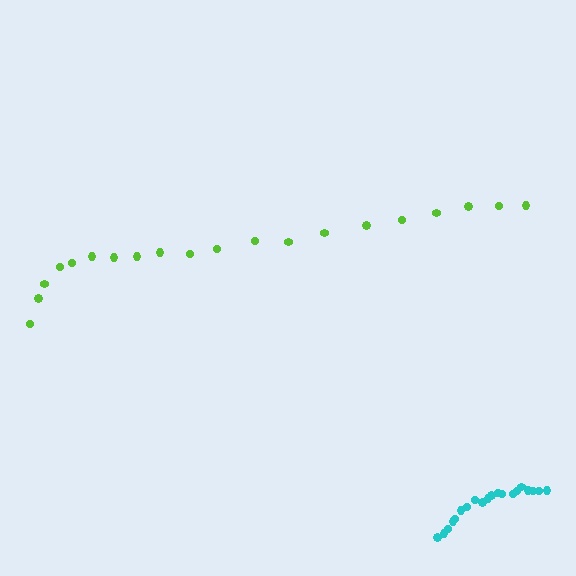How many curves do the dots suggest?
There are 2 distinct paths.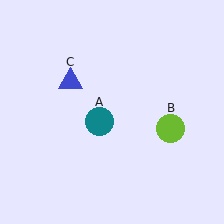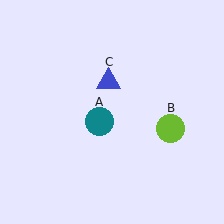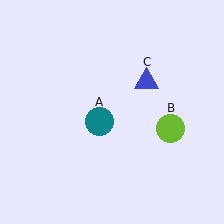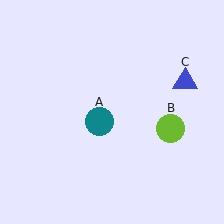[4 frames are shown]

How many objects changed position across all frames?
1 object changed position: blue triangle (object C).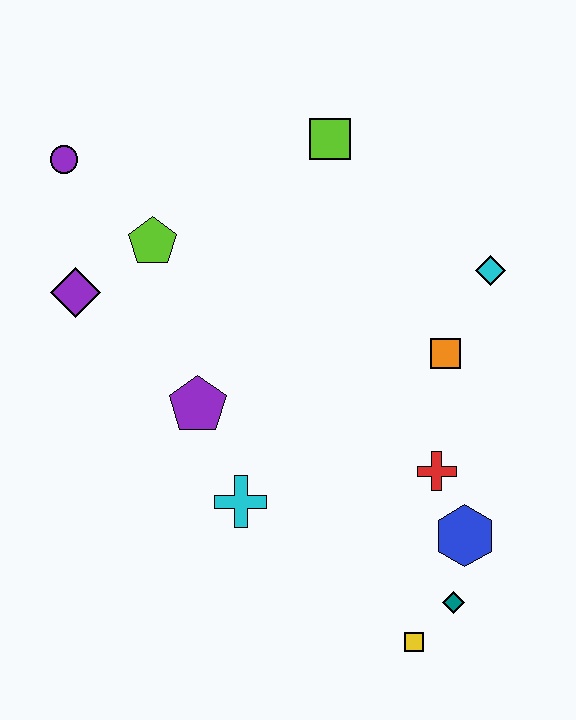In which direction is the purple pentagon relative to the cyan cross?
The purple pentagon is above the cyan cross.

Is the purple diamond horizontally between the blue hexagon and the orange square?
No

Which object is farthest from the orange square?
The purple circle is farthest from the orange square.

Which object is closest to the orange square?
The cyan diamond is closest to the orange square.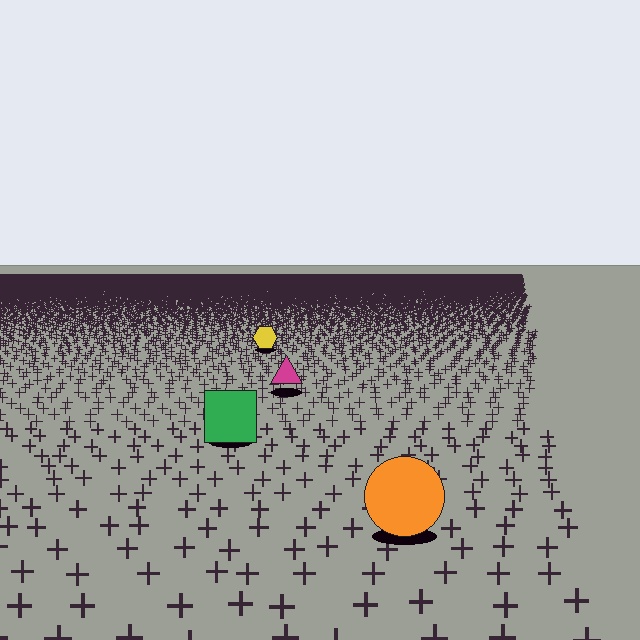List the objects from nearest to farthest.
From nearest to farthest: the orange circle, the green square, the magenta triangle, the yellow hexagon.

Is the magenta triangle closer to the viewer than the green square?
No. The green square is closer — you can tell from the texture gradient: the ground texture is coarser near it.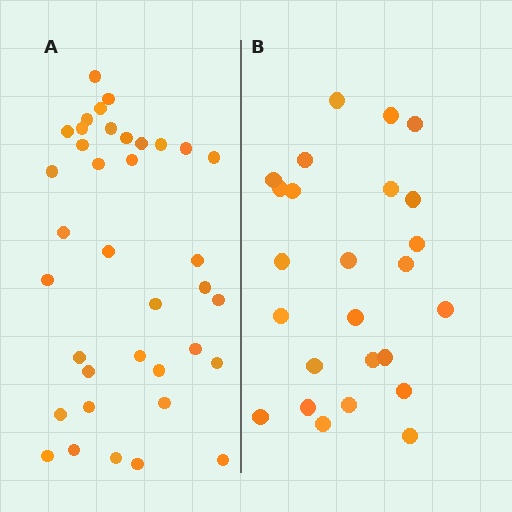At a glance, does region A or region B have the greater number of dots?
Region A (the left region) has more dots.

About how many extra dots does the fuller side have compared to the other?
Region A has roughly 12 or so more dots than region B.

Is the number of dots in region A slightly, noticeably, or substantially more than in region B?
Region A has substantially more. The ratio is roughly 1.5 to 1.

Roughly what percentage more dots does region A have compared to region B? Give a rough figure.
About 50% more.